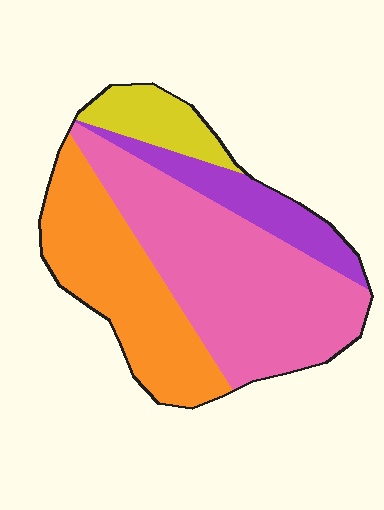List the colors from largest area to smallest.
From largest to smallest: pink, orange, purple, yellow.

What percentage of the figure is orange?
Orange takes up between a quarter and a half of the figure.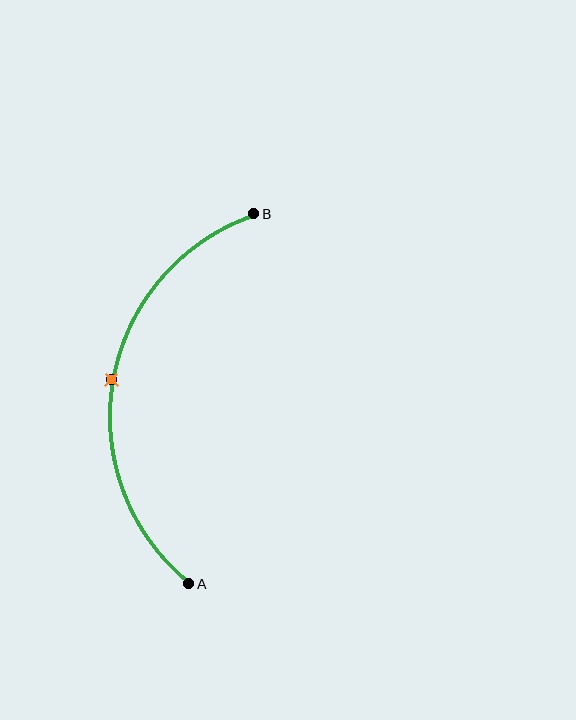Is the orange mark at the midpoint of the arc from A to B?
Yes. The orange mark lies on the arc at equal arc-length from both A and B — it is the arc midpoint.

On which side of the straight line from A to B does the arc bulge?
The arc bulges to the left of the straight line connecting A and B.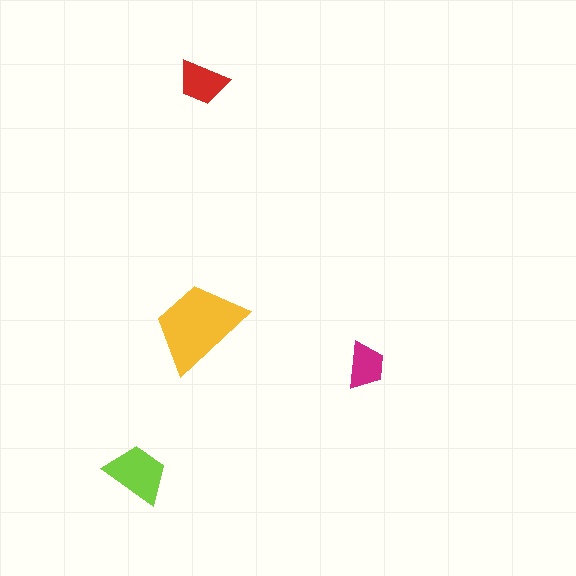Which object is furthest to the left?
The lime trapezoid is leftmost.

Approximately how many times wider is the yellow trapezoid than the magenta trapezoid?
About 2 times wider.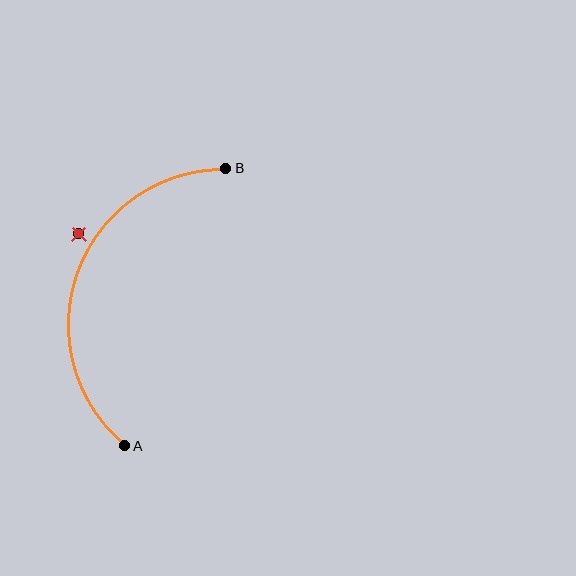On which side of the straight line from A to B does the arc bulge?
The arc bulges to the left of the straight line connecting A and B.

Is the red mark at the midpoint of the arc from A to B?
No — the red mark does not lie on the arc at all. It sits slightly outside the curve.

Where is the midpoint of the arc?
The arc midpoint is the point on the curve farthest from the straight line joining A and B. It sits to the left of that line.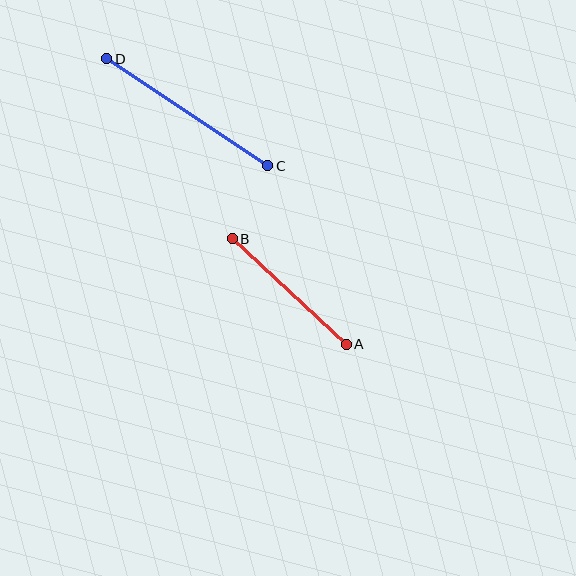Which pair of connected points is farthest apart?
Points C and D are farthest apart.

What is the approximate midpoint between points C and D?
The midpoint is at approximately (187, 112) pixels.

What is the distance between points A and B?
The distance is approximately 156 pixels.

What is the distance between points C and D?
The distance is approximately 193 pixels.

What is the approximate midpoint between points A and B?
The midpoint is at approximately (289, 291) pixels.